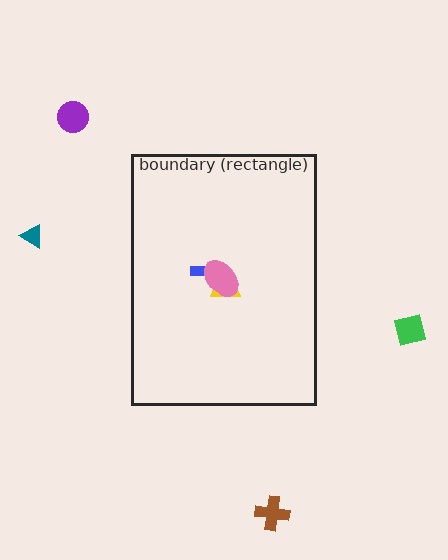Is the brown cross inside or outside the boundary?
Outside.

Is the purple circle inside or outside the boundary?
Outside.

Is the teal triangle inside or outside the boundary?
Outside.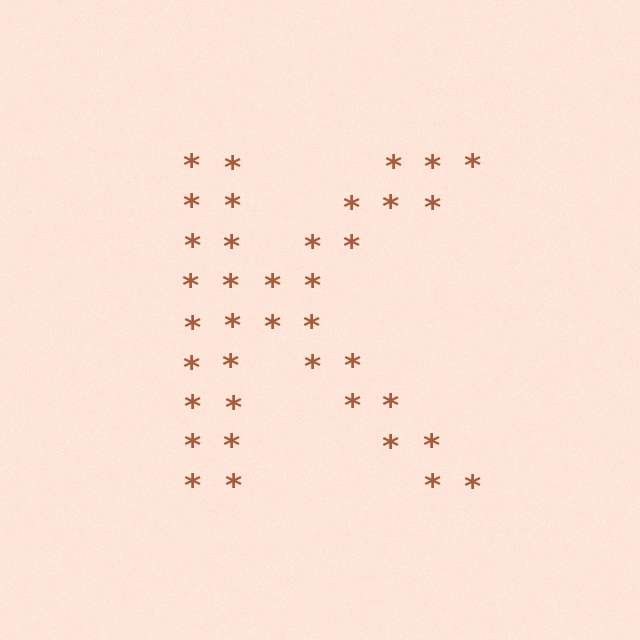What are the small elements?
The small elements are asterisks.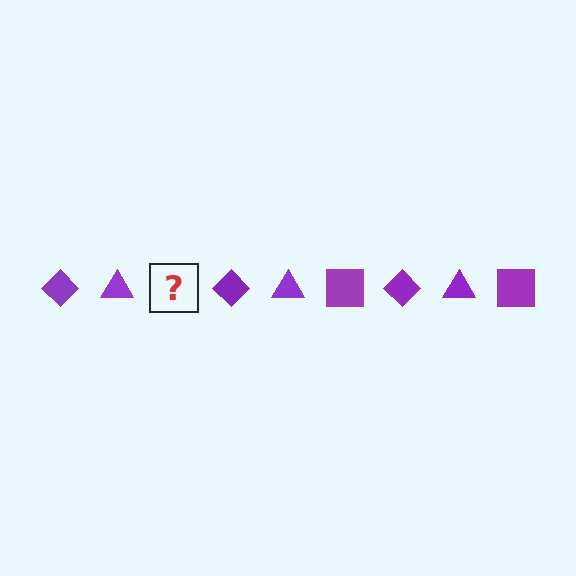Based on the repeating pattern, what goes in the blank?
The blank should be a purple square.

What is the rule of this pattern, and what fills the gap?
The rule is that the pattern cycles through diamond, triangle, square shapes in purple. The gap should be filled with a purple square.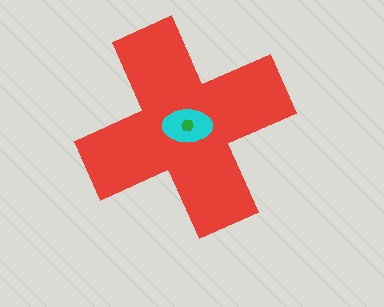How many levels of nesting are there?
3.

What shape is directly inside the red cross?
The cyan ellipse.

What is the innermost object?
The green hexagon.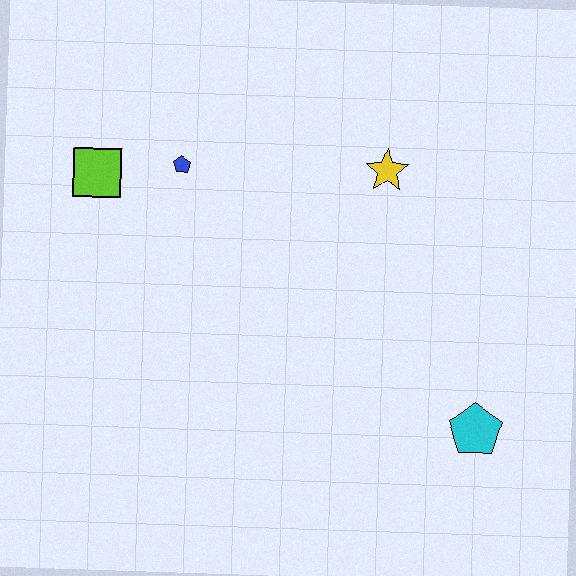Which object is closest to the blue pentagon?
The lime square is closest to the blue pentagon.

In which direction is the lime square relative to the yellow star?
The lime square is to the left of the yellow star.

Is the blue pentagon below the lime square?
No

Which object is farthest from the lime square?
The cyan pentagon is farthest from the lime square.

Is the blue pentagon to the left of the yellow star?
Yes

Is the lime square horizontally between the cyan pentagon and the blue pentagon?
No